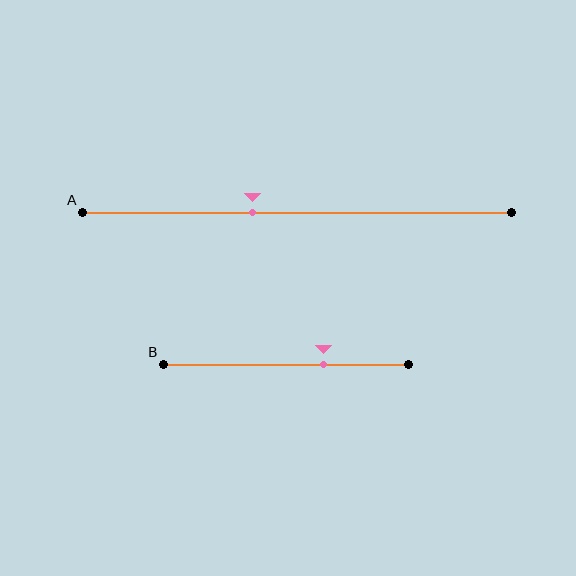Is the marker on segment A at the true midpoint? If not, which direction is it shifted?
No, the marker on segment A is shifted to the left by about 10% of the segment length.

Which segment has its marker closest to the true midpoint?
Segment A has its marker closest to the true midpoint.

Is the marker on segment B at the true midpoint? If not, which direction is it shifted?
No, the marker on segment B is shifted to the right by about 15% of the segment length.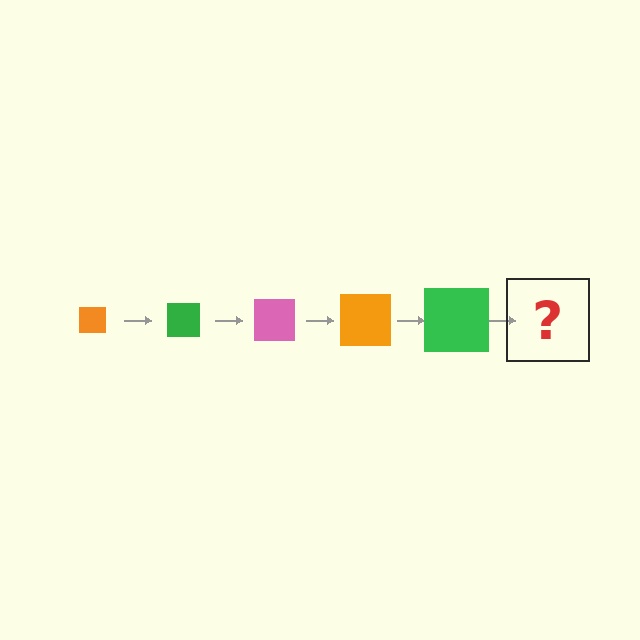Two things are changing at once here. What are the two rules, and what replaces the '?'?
The two rules are that the square grows larger each step and the color cycles through orange, green, and pink. The '?' should be a pink square, larger than the previous one.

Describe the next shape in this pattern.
It should be a pink square, larger than the previous one.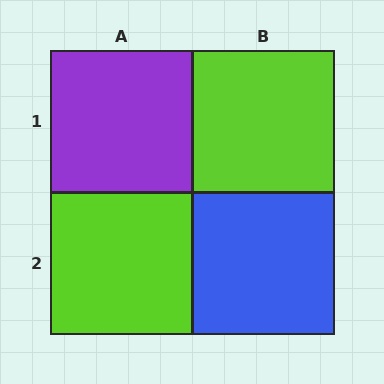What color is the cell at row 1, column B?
Lime.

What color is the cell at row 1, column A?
Purple.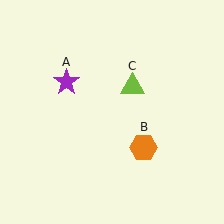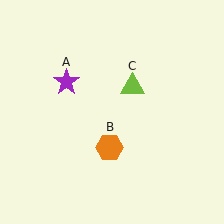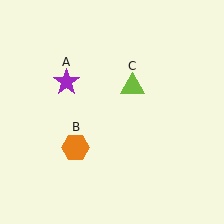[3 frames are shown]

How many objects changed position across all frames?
1 object changed position: orange hexagon (object B).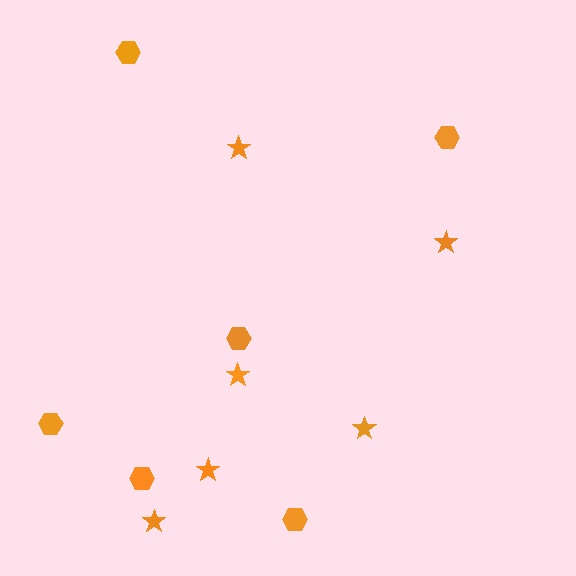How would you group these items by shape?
There are 2 groups: one group of stars (6) and one group of hexagons (6).